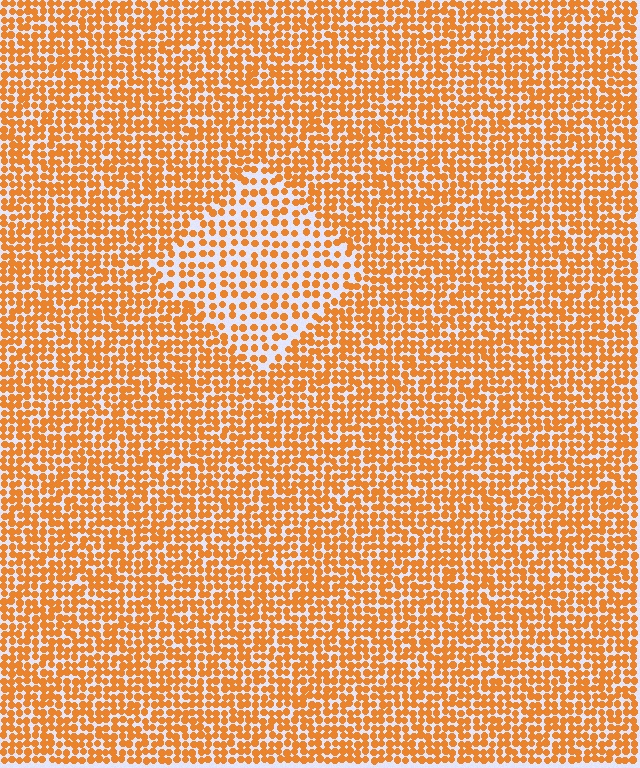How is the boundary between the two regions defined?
The boundary is defined by a change in element density (approximately 1.7x ratio). All elements are the same color, size, and shape.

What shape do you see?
I see a diamond.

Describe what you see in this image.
The image contains small orange elements arranged at two different densities. A diamond-shaped region is visible where the elements are less densely packed than the surrounding area.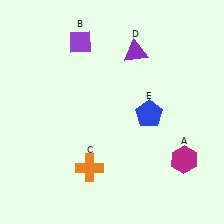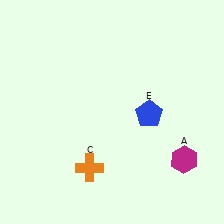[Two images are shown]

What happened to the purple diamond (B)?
The purple diamond (B) was removed in Image 2. It was in the top-left area of Image 1.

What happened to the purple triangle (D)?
The purple triangle (D) was removed in Image 2. It was in the top-right area of Image 1.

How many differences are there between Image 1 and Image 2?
There are 2 differences between the two images.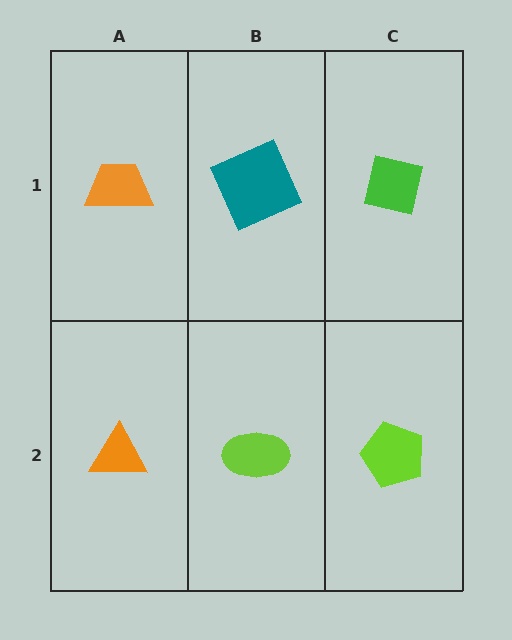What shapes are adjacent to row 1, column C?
A lime pentagon (row 2, column C), a teal square (row 1, column B).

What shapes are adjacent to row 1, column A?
An orange triangle (row 2, column A), a teal square (row 1, column B).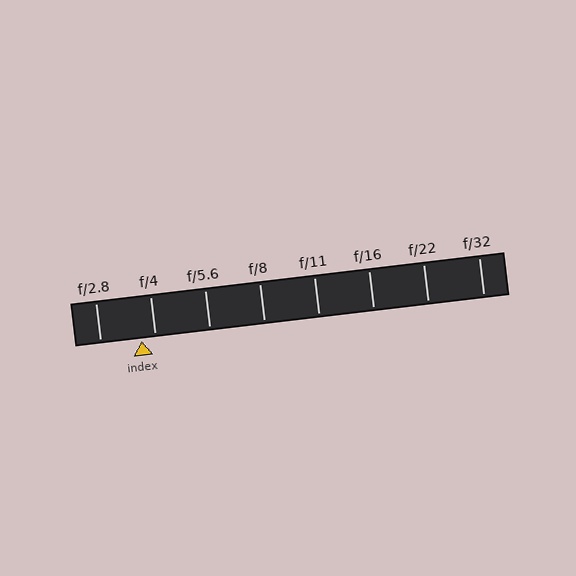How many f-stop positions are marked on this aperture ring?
There are 8 f-stop positions marked.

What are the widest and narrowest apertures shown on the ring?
The widest aperture shown is f/2.8 and the narrowest is f/32.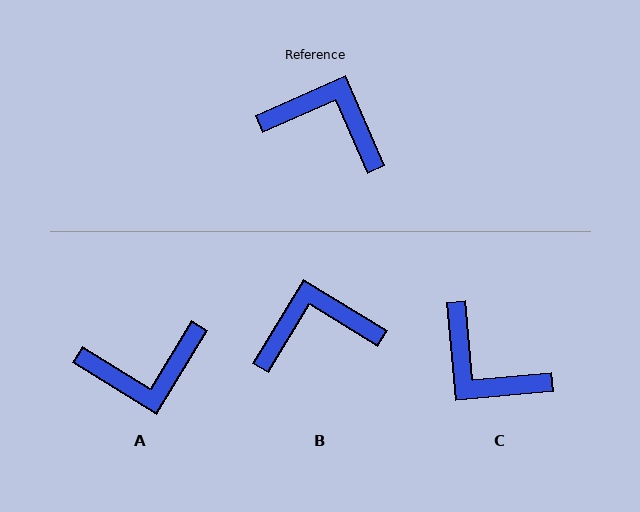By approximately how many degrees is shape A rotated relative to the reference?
Approximately 145 degrees clockwise.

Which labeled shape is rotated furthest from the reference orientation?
C, about 162 degrees away.